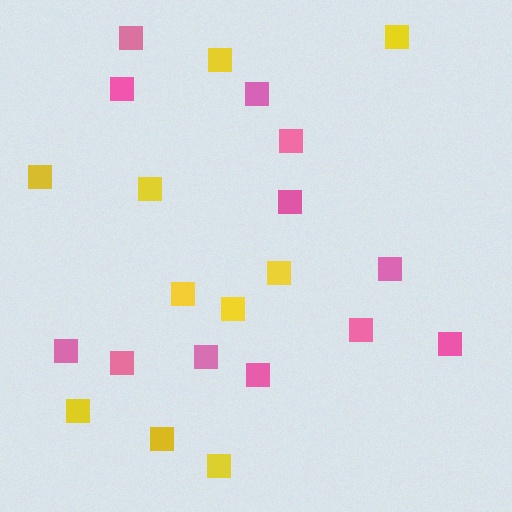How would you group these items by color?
There are 2 groups: one group of pink squares (12) and one group of yellow squares (10).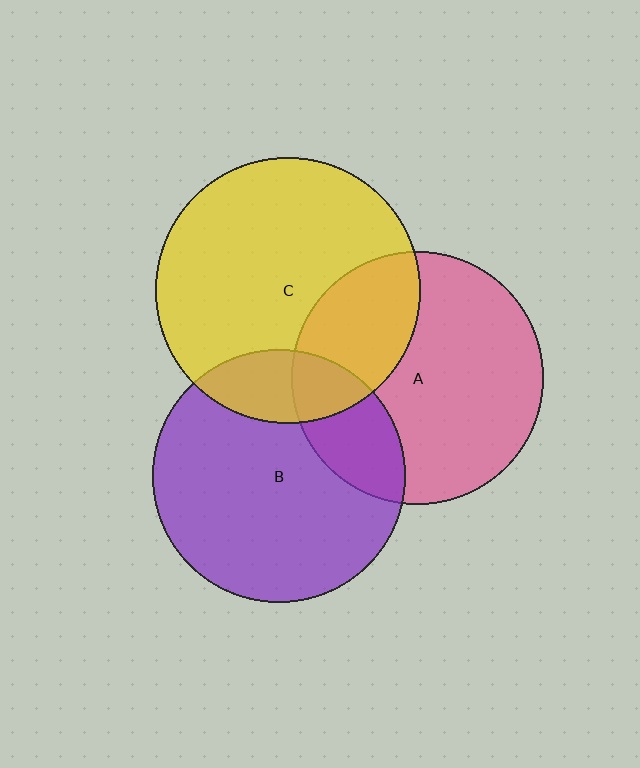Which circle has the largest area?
Circle C (yellow).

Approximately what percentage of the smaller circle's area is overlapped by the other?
Approximately 20%.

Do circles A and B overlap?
Yes.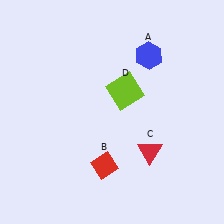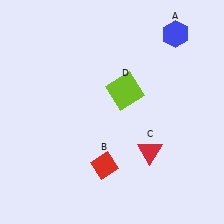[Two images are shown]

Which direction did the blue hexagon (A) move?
The blue hexagon (A) moved right.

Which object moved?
The blue hexagon (A) moved right.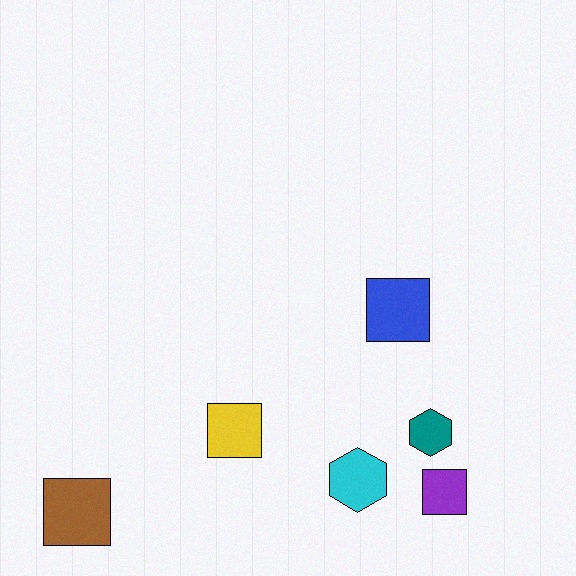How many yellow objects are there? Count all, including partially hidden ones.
There is 1 yellow object.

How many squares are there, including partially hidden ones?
There are 4 squares.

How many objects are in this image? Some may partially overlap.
There are 6 objects.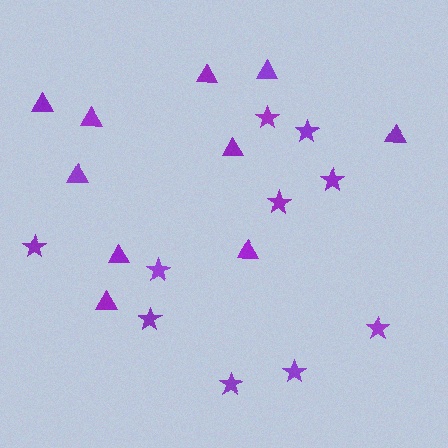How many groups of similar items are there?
There are 2 groups: one group of stars (10) and one group of triangles (10).